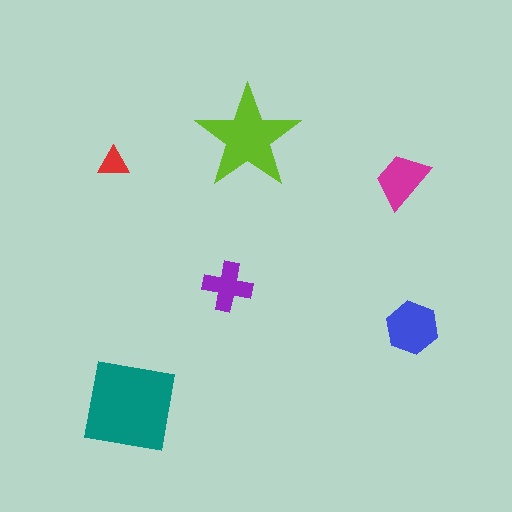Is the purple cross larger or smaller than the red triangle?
Larger.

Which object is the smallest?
The red triangle.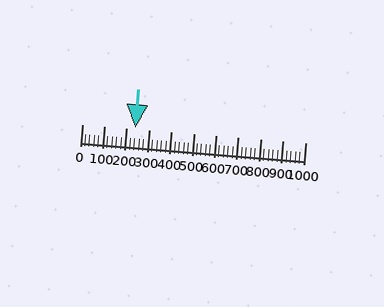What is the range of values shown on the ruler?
The ruler shows values from 0 to 1000.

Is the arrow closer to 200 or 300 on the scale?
The arrow is closer to 200.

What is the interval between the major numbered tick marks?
The major tick marks are spaced 100 units apart.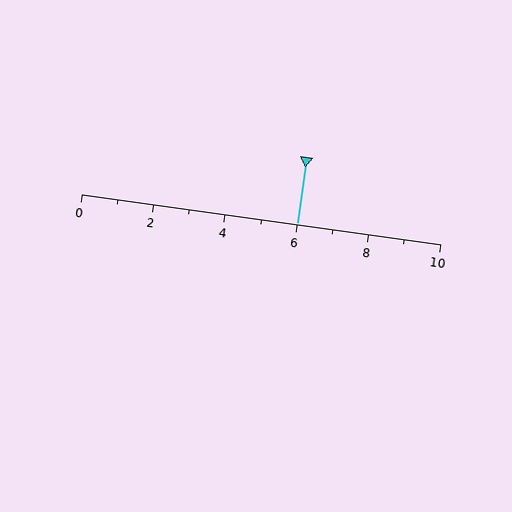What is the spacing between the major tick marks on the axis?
The major ticks are spaced 2 apart.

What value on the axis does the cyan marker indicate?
The marker indicates approximately 6.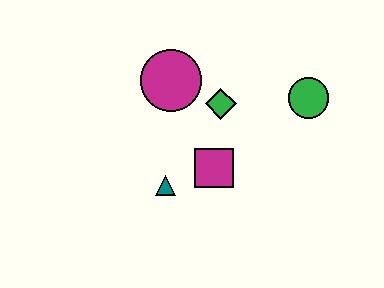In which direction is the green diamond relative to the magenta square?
The green diamond is above the magenta square.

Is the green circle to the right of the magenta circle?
Yes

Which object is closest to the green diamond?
The magenta circle is closest to the green diamond.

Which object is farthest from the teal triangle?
The green circle is farthest from the teal triangle.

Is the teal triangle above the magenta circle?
No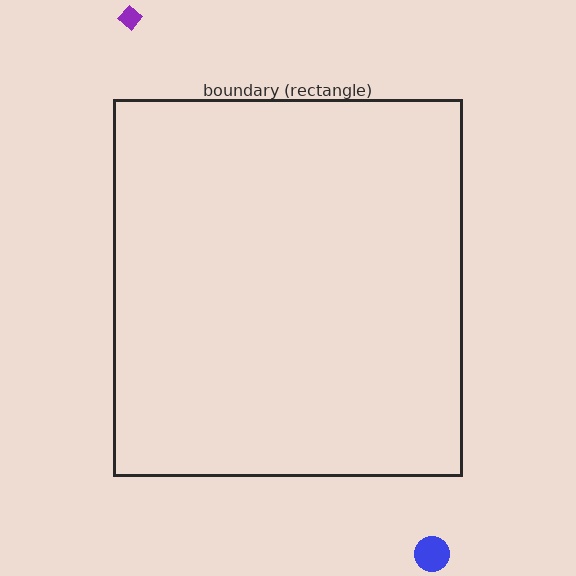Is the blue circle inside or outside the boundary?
Outside.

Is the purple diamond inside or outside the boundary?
Outside.